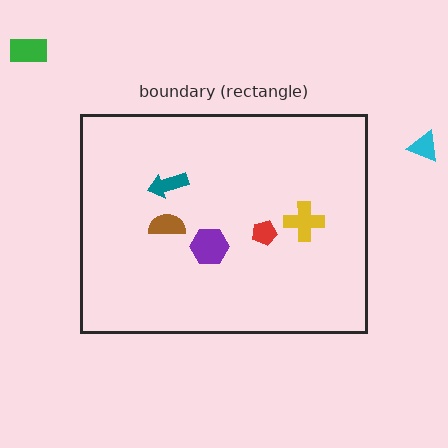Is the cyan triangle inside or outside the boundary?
Outside.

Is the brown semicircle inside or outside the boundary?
Inside.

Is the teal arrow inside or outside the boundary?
Inside.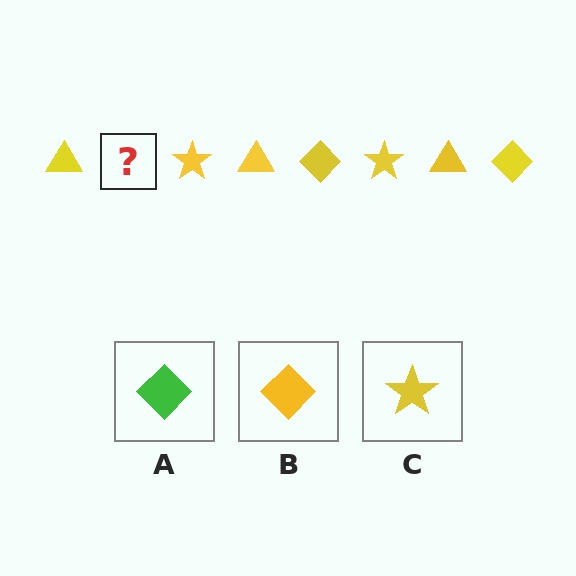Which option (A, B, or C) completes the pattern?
B.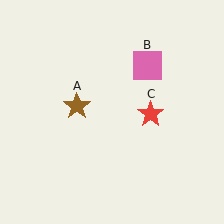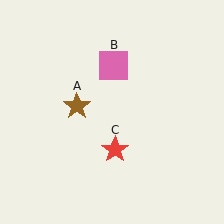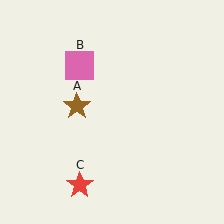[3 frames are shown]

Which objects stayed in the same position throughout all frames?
Brown star (object A) remained stationary.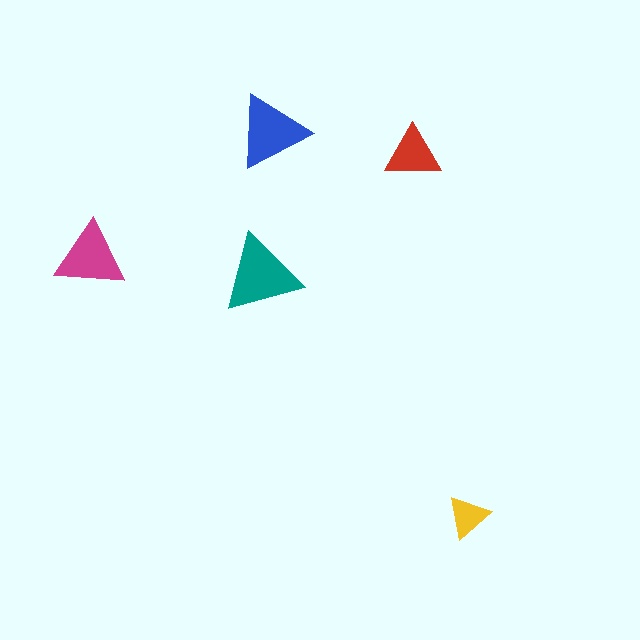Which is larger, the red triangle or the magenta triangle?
The magenta one.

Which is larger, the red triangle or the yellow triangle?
The red one.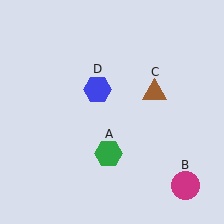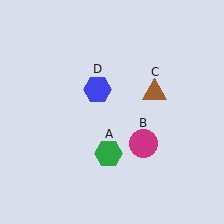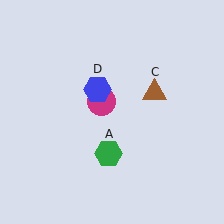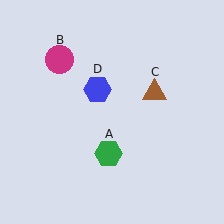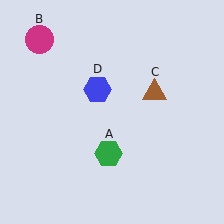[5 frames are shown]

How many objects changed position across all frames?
1 object changed position: magenta circle (object B).